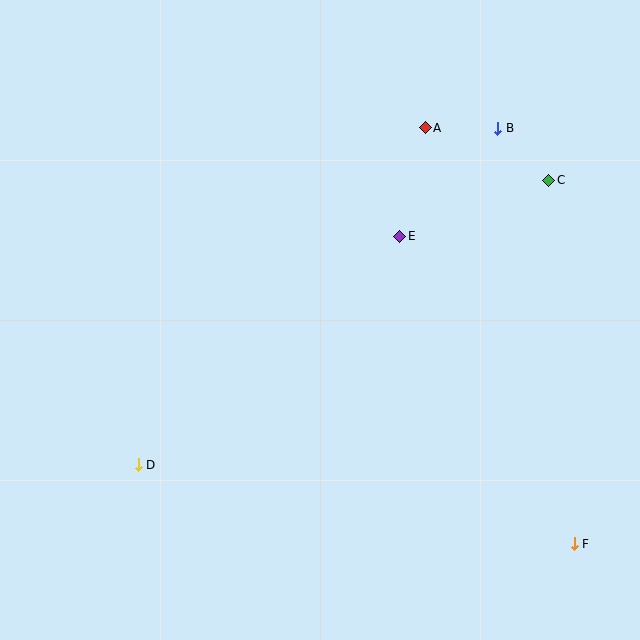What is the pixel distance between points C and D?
The distance between C and D is 499 pixels.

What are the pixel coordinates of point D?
Point D is at (138, 465).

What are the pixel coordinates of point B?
Point B is at (498, 128).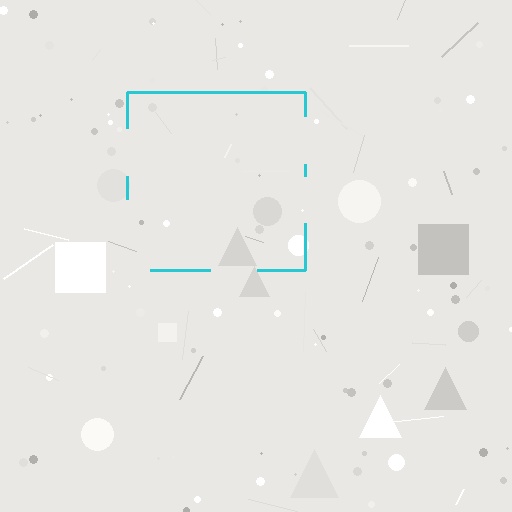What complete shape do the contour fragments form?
The contour fragments form a square.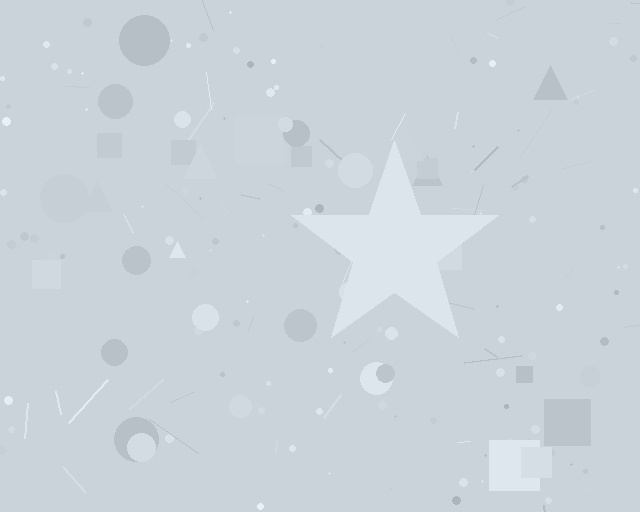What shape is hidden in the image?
A star is hidden in the image.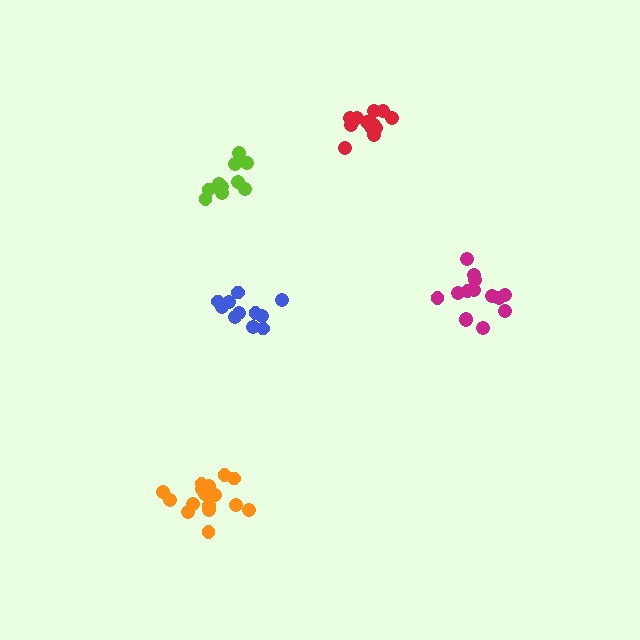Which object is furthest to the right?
The magenta cluster is rightmost.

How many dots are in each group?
Group 1: 13 dots, Group 2: 10 dots, Group 3: 16 dots, Group 4: 14 dots, Group 5: 11 dots (64 total).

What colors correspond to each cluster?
The clusters are colored: red, lime, orange, magenta, blue.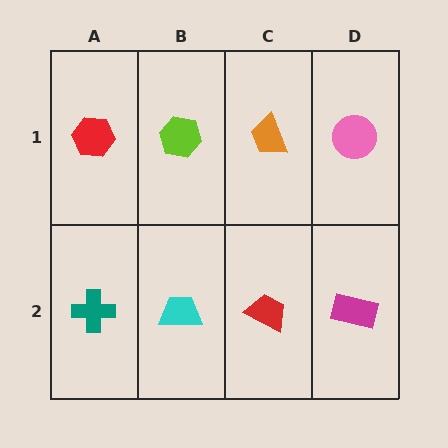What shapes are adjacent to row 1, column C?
A red trapezoid (row 2, column C), a lime hexagon (row 1, column B), a pink circle (row 1, column D).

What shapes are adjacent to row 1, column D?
A magenta rectangle (row 2, column D), an orange trapezoid (row 1, column C).